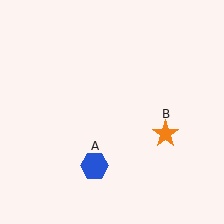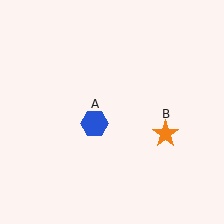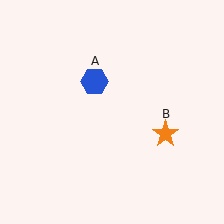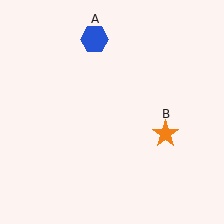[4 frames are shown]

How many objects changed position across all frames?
1 object changed position: blue hexagon (object A).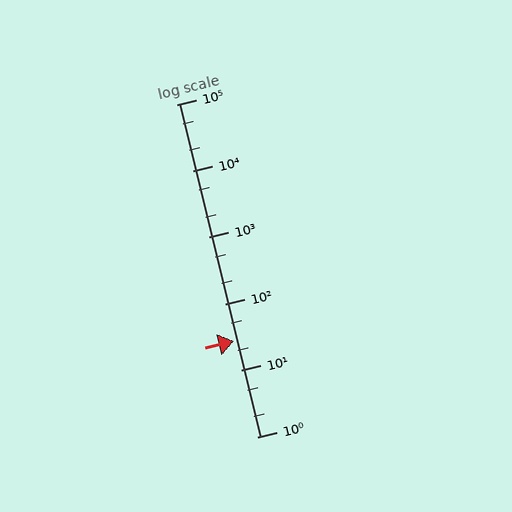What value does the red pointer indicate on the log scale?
The pointer indicates approximately 28.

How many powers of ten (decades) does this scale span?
The scale spans 5 decades, from 1 to 100000.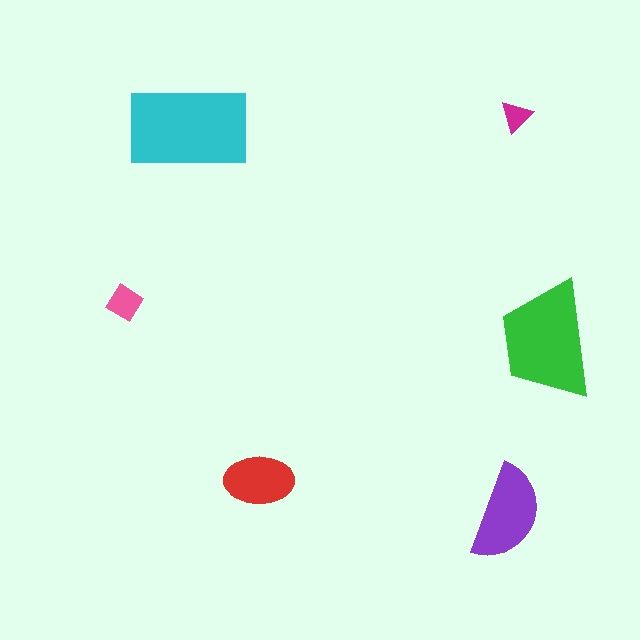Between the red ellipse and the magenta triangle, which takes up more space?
The red ellipse.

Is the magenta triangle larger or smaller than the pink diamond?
Smaller.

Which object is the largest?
The cyan rectangle.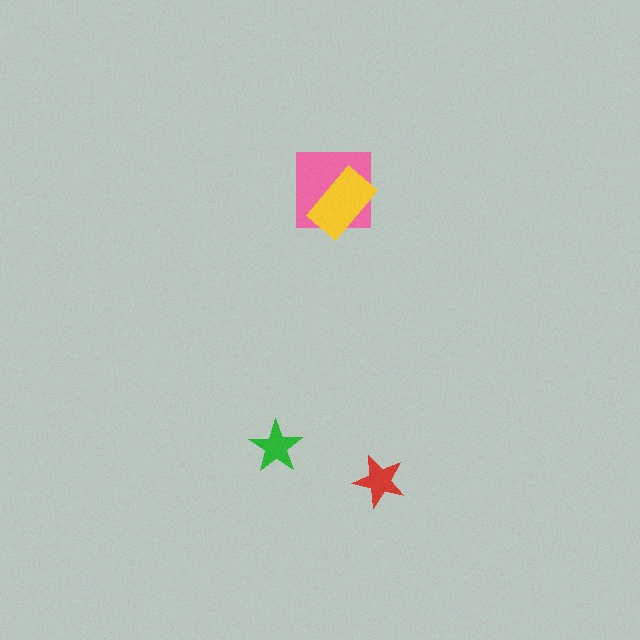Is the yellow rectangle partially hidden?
No, no other shape covers it.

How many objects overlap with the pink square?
1 object overlaps with the pink square.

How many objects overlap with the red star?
0 objects overlap with the red star.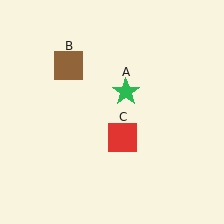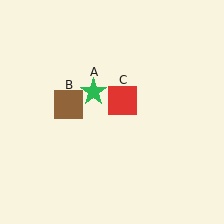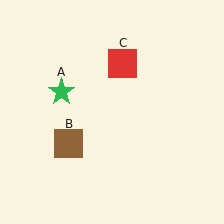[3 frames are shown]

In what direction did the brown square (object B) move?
The brown square (object B) moved down.